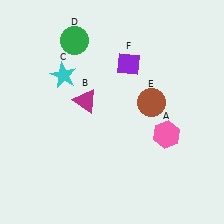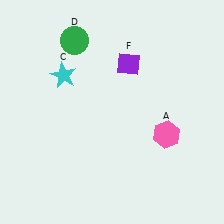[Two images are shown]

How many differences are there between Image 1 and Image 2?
There are 2 differences between the two images.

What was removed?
The brown circle (E), the magenta triangle (B) were removed in Image 2.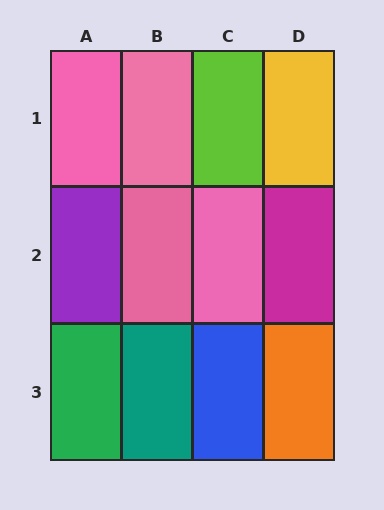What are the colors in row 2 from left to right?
Purple, pink, pink, magenta.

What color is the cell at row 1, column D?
Yellow.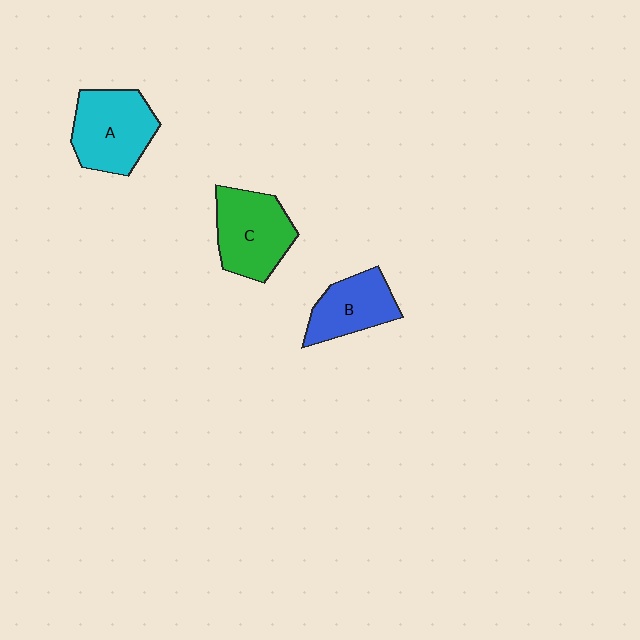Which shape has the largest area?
Shape A (cyan).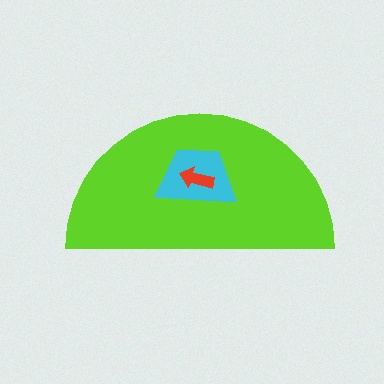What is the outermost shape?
The lime semicircle.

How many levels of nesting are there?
3.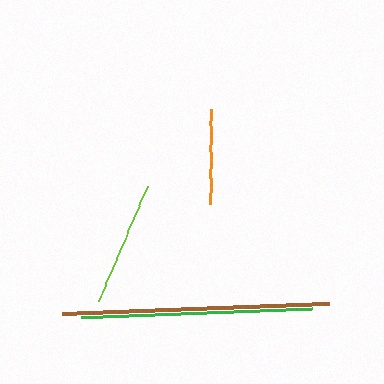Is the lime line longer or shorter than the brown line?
The brown line is longer than the lime line.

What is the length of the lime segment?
The lime segment is approximately 124 pixels long.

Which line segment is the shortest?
The orange line is the shortest at approximately 95 pixels.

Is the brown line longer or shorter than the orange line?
The brown line is longer than the orange line.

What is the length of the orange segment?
The orange segment is approximately 95 pixels long.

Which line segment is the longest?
The brown line is the longest at approximately 268 pixels.